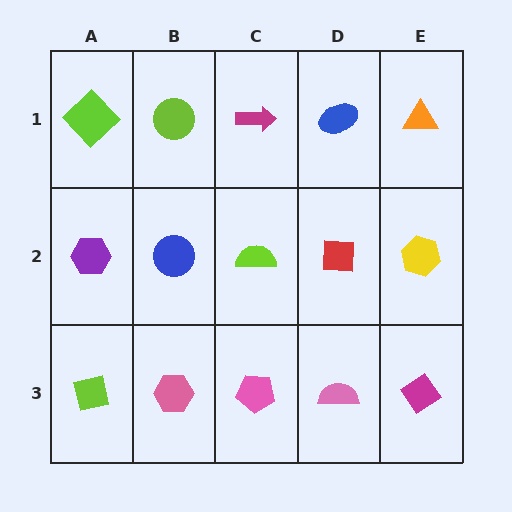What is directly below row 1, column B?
A blue circle.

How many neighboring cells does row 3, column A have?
2.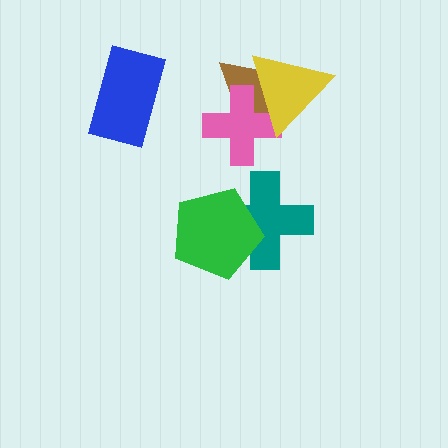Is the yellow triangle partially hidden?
No, no other shape covers it.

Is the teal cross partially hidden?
Yes, it is partially covered by another shape.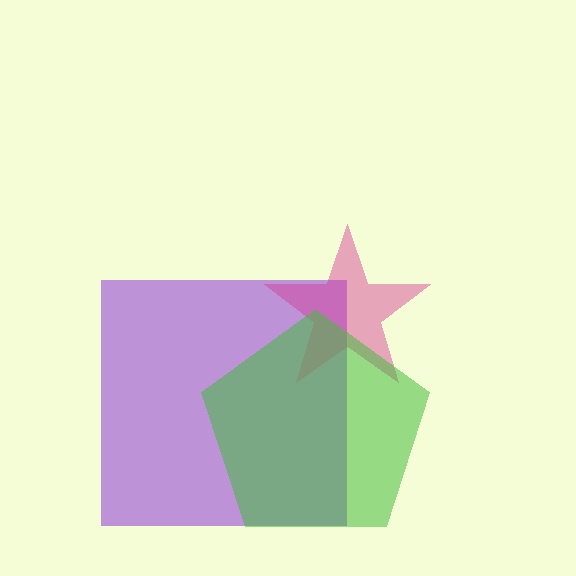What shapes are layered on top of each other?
The layered shapes are: a purple square, a magenta star, a green pentagon.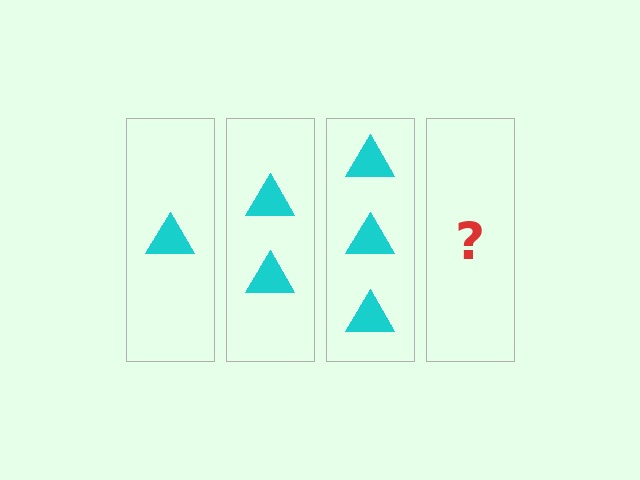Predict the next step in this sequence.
The next step is 4 triangles.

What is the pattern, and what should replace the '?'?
The pattern is that each step adds one more triangle. The '?' should be 4 triangles.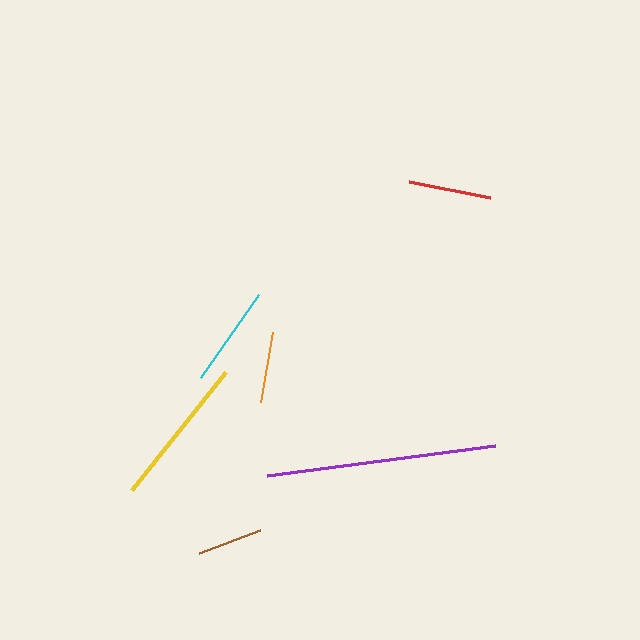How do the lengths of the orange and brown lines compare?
The orange and brown lines are approximately the same length.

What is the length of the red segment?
The red segment is approximately 83 pixels long.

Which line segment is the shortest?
The brown line is the shortest at approximately 65 pixels.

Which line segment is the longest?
The purple line is the longest at approximately 230 pixels.